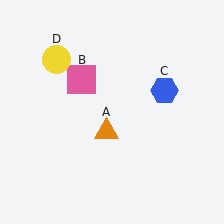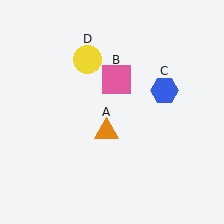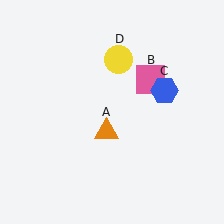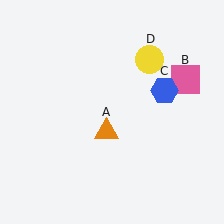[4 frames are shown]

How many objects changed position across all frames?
2 objects changed position: pink square (object B), yellow circle (object D).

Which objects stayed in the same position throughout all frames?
Orange triangle (object A) and blue hexagon (object C) remained stationary.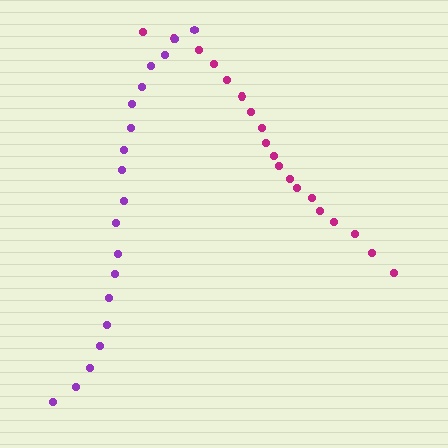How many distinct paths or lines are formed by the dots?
There are 2 distinct paths.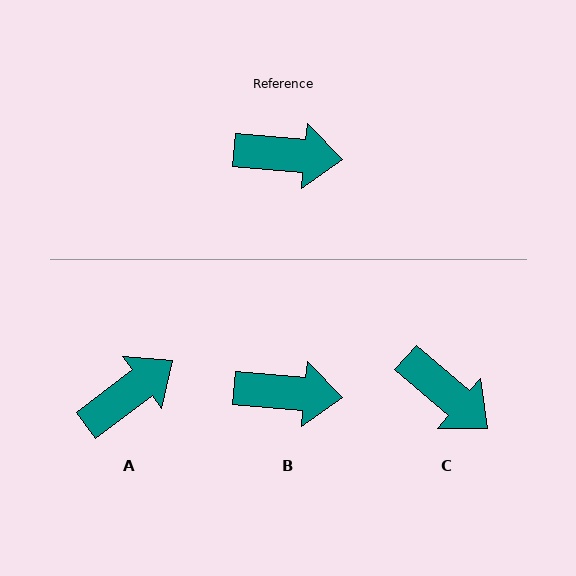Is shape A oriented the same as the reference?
No, it is off by about 42 degrees.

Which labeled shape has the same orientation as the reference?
B.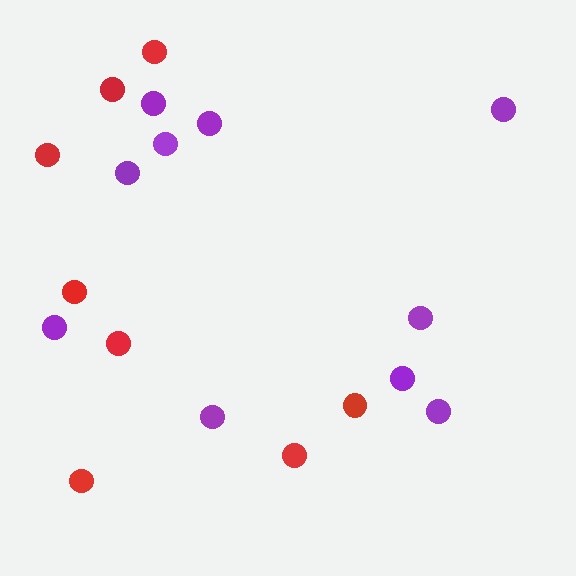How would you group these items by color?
There are 2 groups: one group of red circles (8) and one group of purple circles (10).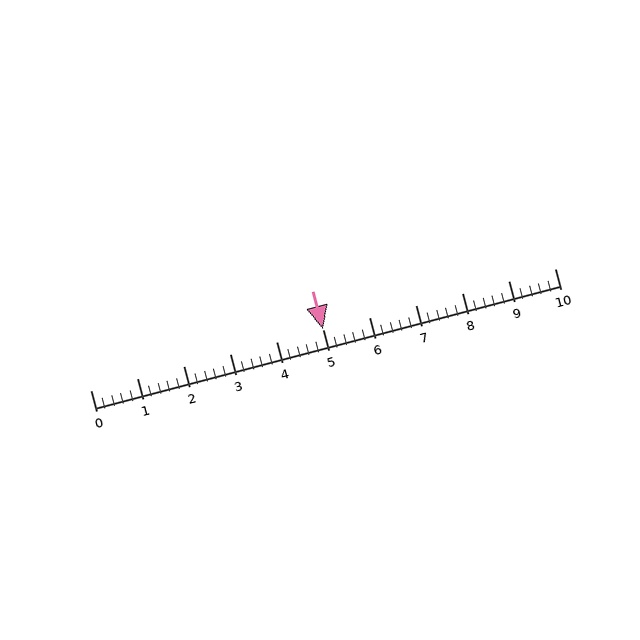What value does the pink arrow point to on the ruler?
The pink arrow points to approximately 5.0.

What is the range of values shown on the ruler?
The ruler shows values from 0 to 10.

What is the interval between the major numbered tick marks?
The major tick marks are spaced 1 units apart.